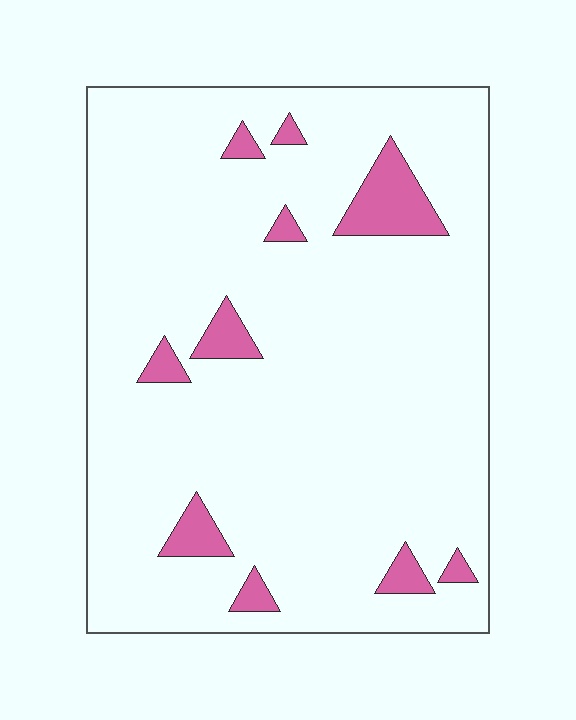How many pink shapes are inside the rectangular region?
10.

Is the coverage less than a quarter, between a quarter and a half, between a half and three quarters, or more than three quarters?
Less than a quarter.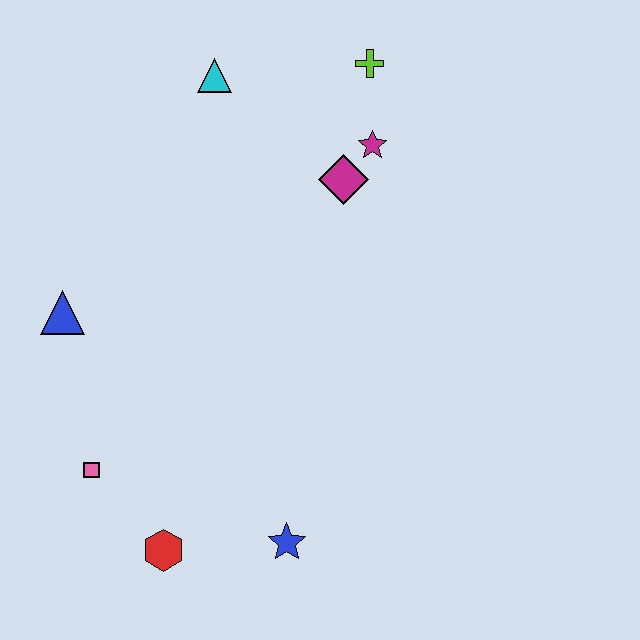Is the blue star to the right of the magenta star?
No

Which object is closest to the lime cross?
The magenta star is closest to the lime cross.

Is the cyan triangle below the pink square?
No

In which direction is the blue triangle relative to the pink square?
The blue triangle is above the pink square.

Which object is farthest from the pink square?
The lime cross is farthest from the pink square.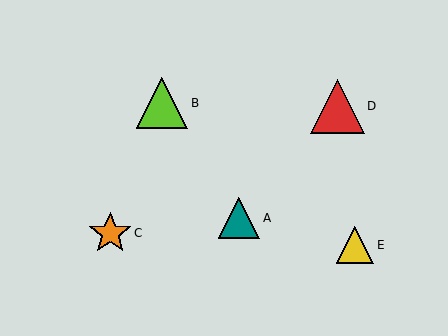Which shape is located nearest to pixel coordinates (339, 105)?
The red triangle (labeled D) at (337, 106) is nearest to that location.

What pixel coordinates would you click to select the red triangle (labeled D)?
Click at (337, 106) to select the red triangle D.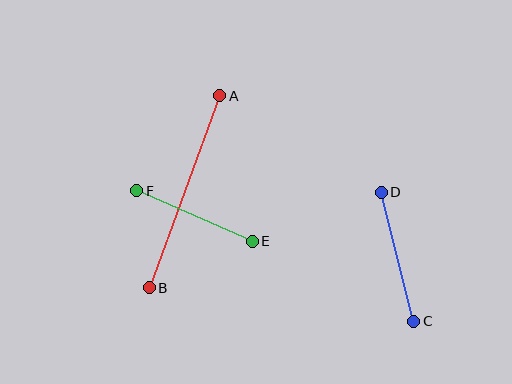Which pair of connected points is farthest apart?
Points A and B are farthest apart.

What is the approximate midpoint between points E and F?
The midpoint is at approximately (195, 216) pixels.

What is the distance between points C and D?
The distance is approximately 133 pixels.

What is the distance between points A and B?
The distance is approximately 204 pixels.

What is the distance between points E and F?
The distance is approximately 126 pixels.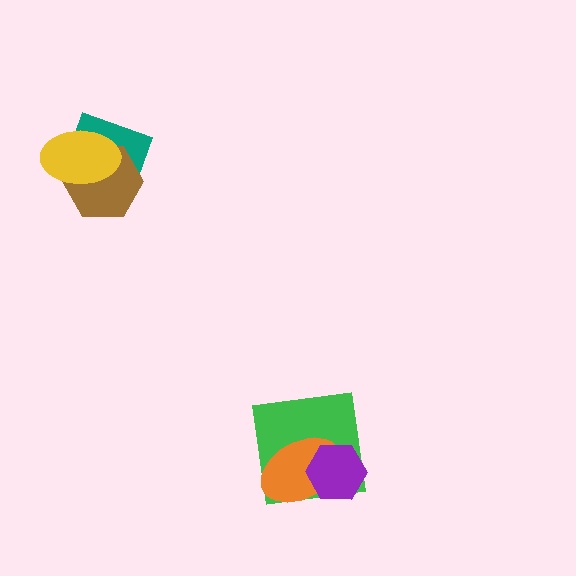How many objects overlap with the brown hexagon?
2 objects overlap with the brown hexagon.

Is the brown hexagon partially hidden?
Yes, it is partially covered by another shape.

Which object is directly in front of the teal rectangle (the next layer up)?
The brown hexagon is directly in front of the teal rectangle.